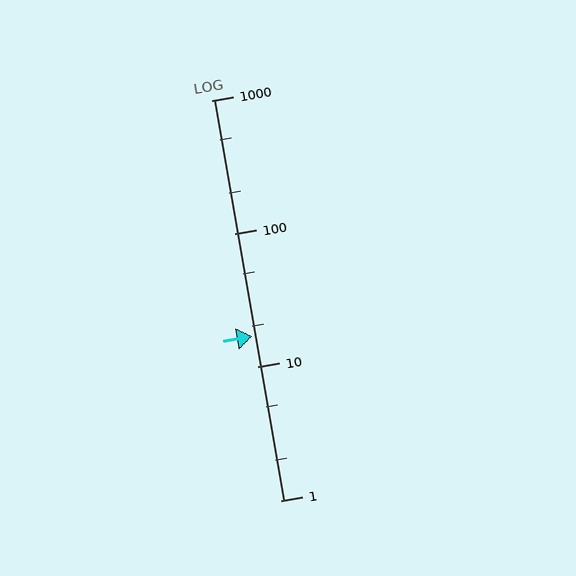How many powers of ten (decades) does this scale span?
The scale spans 3 decades, from 1 to 1000.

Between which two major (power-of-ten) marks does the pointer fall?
The pointer is between 10 and 100.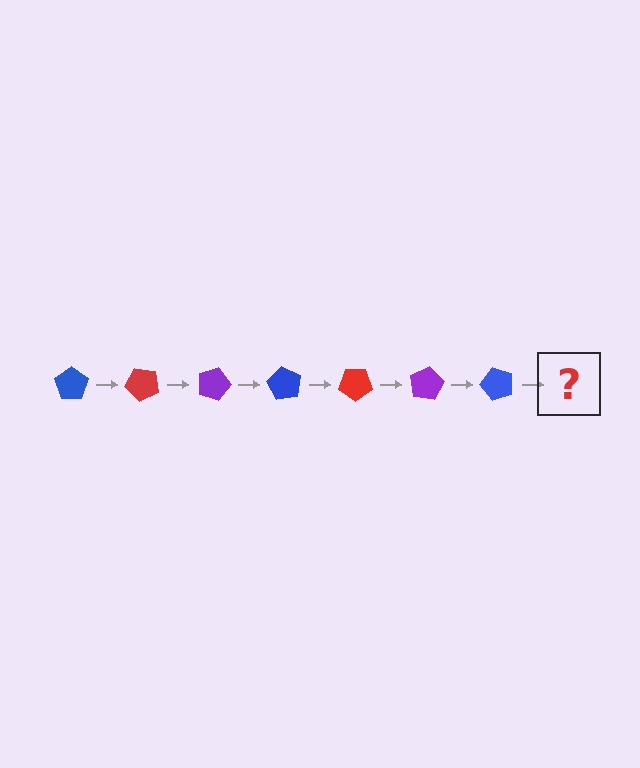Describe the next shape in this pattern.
It should be a red pentagon, rotated 315 degrees from the start.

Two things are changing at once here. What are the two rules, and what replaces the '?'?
The two rules are that it rotates 45 degrees each step and the color cycles through blue, red, and purple. The '?' should be a red pentagon, rotated 315 degrees from the start.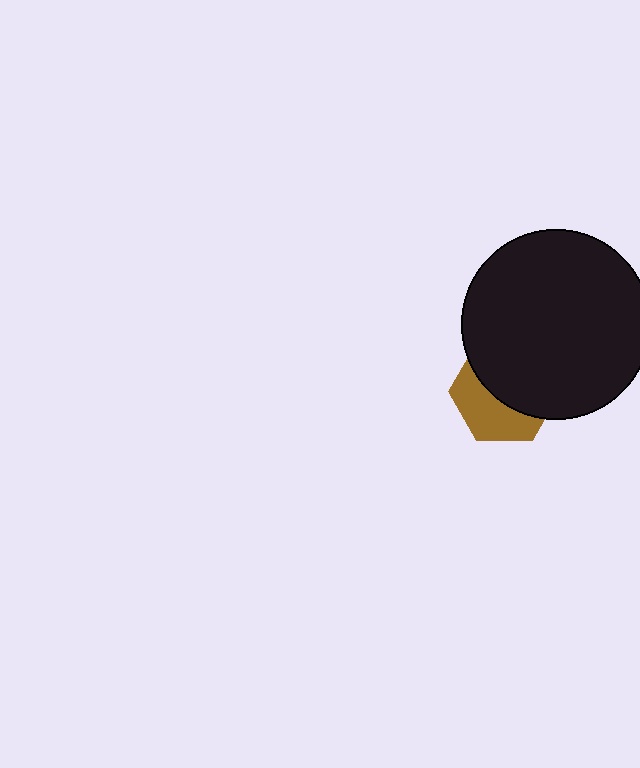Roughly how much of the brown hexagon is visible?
A small part of it is visible (roughly 43%).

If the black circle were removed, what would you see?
You would see the complete brown hexagon.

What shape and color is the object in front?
The object in front is a black circle.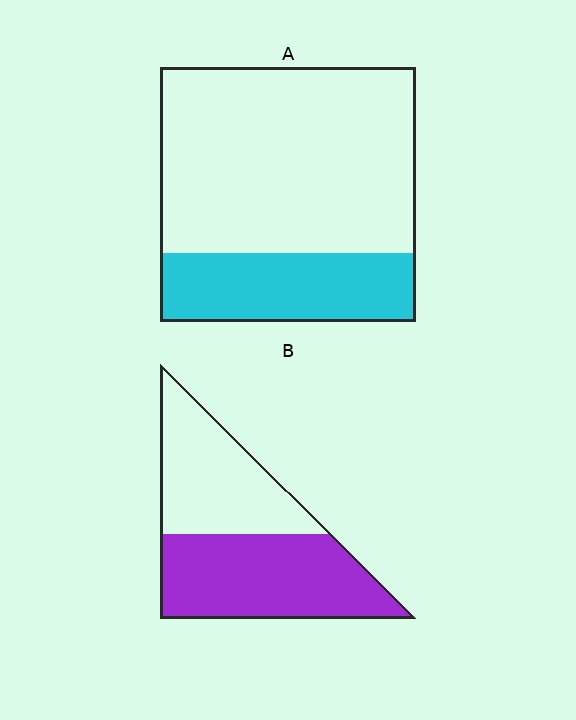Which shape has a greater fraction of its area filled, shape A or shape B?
Shape B.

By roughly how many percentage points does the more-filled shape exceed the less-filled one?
By roughly 30 percentage points (B over A).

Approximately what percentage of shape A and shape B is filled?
A is approximately 25% and B is approximately 55%.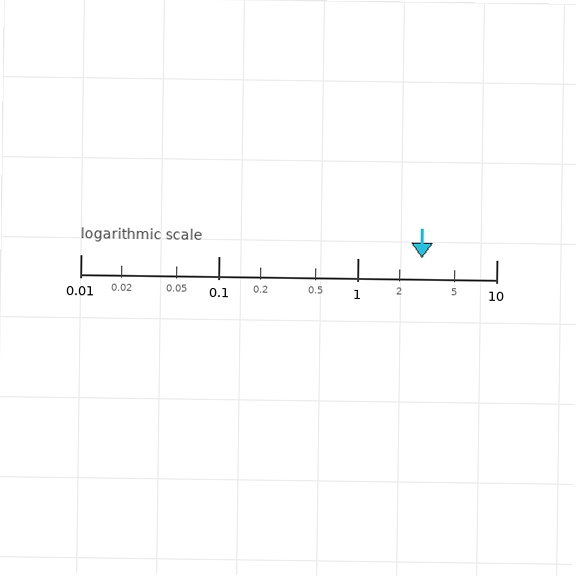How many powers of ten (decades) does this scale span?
The scale spans 3 decades, from 0.01 to 10.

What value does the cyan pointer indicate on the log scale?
The pointer indicates approximately 2.9.